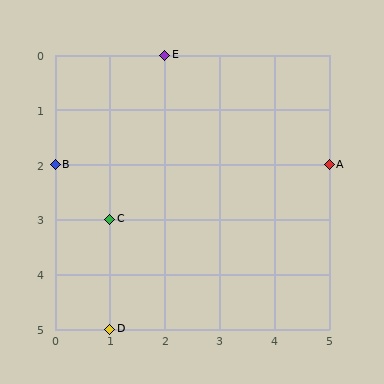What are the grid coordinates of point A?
Point A is at grid coordinates (5, 2).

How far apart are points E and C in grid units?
Points E and C are 1 column and 3 rows apart (about 3.2 grid units diagonally).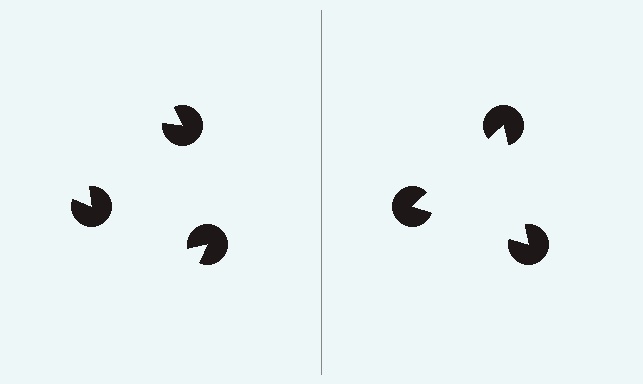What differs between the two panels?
The pac-man discs are positioned identically on both sides; only the wedge orientations differ. On the right they align to a triangle; on the left they are misaligned.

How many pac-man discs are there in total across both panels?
6 — 3 on each side.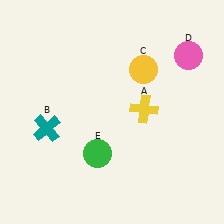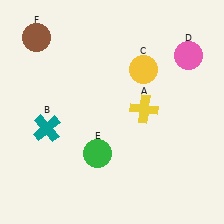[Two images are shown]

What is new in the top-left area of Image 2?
A brown circle (F) was added in the top-left area of Image 2.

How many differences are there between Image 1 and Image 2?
There is 1 difference between the two images.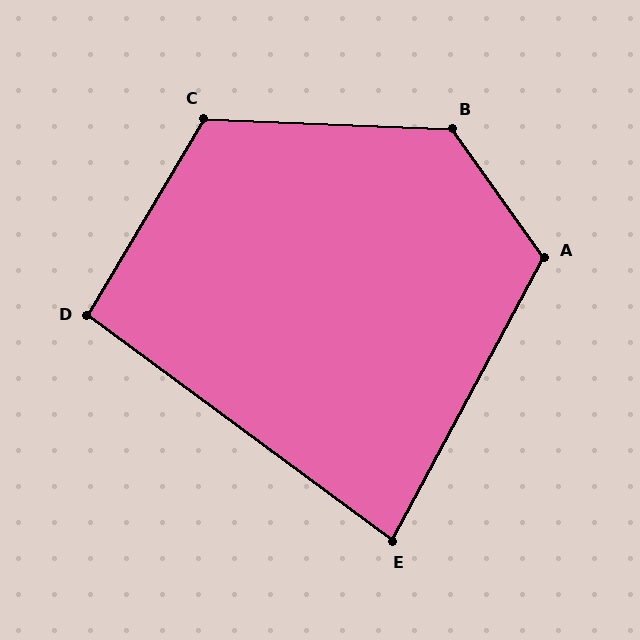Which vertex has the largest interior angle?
B, at approximately 128 degrees.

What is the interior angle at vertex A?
Approximately 116 degrees (obtuse).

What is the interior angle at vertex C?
Approximately 118 degrees (obtuse).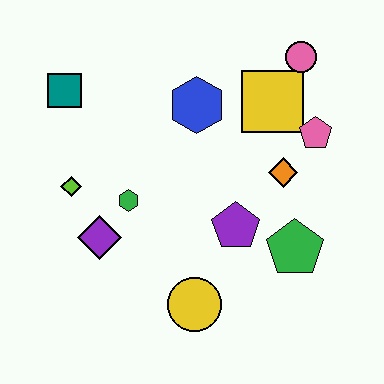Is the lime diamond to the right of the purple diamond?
No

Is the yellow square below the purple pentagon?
No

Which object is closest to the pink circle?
The yellow square is closest to the pink circle.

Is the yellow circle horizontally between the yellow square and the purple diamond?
Yes